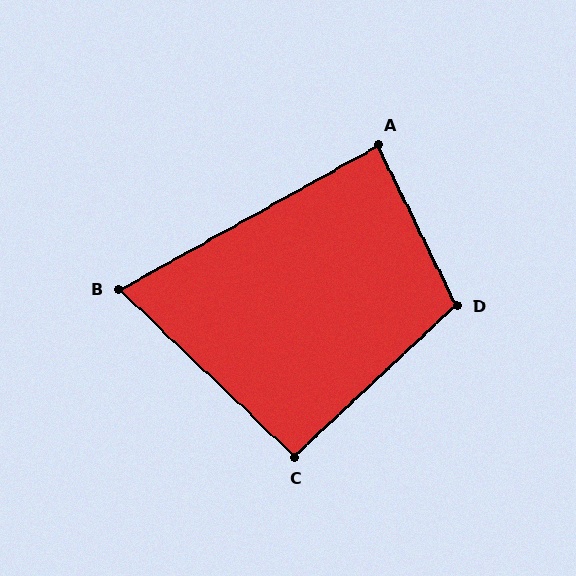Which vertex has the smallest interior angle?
B, at approximately 73 degrees.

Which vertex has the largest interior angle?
D, at approximately 107 degrees.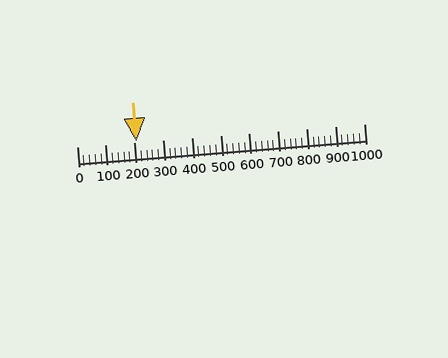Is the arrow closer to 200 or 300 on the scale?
The arrow is closer to 200.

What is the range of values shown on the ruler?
The ruler shows values from 0 to 1000.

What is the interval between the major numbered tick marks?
The major tick marks are spaced 100 units apart.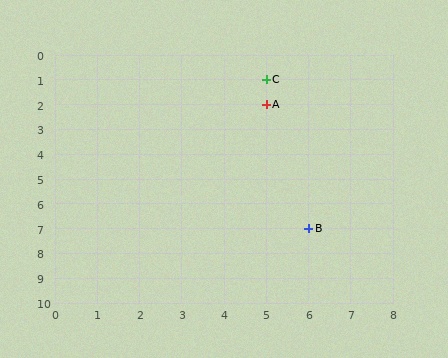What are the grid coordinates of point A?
Point A is at grid coordinates (5, 2).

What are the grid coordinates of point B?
Point B is at grid coordinates (6, 7).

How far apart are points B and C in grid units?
Points B and C are 1 column and 6 rows apart (about 6.1 grid units diagonally).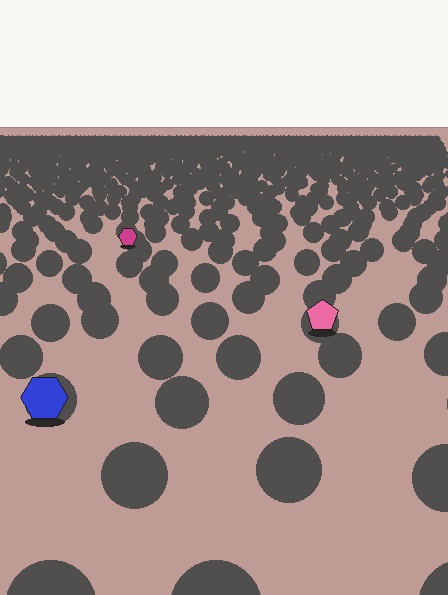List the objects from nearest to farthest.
From nearest to farthest: the blue hexagon, the pink pentagon, the magenta hexagon.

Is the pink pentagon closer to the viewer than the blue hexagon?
No. The blue hexagon is closer — you can tell from the texture gradient: the ground texture is coarser near it.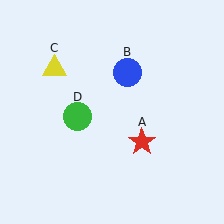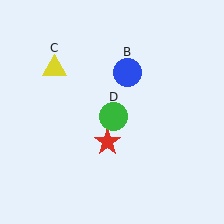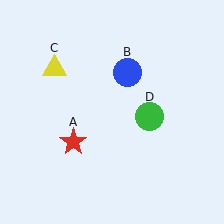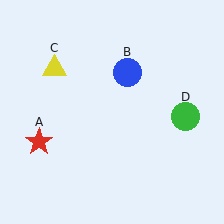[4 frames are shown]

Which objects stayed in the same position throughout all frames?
Blue circle (object B) and yellow triangle (object C) remained stationary.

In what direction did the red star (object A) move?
The red star (object A) moved left.